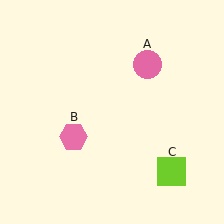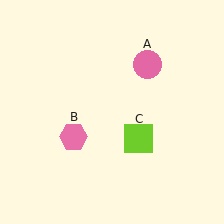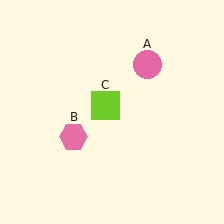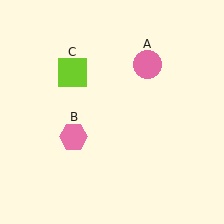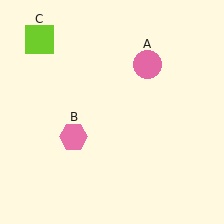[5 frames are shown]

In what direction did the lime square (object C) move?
The lime square (object C) moved up and to the left.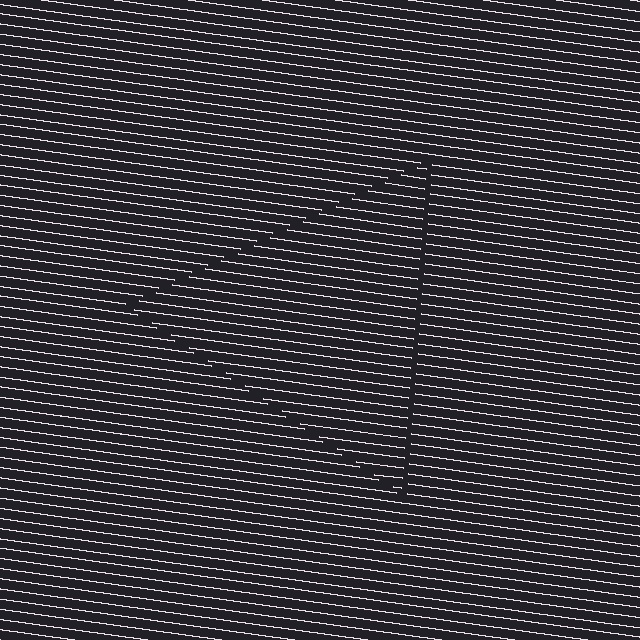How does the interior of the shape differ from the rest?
The interior of the shape contains the same grating, shifted by half a period — the contour is defined by the phase discontinuity where line-ends from the inner and outer gratings abut.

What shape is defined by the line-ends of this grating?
An illusory triangle. The interior of the shape contains the same grating, shifted by half a period — the contour is defined by the phase discontinuity where line-ends from the inner and outer gratings abut.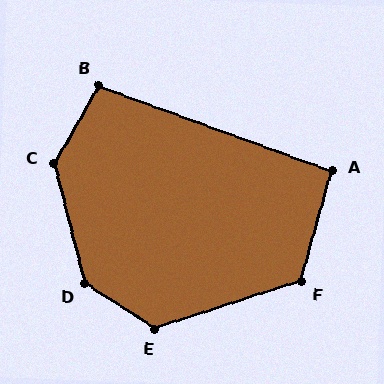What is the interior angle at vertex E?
Approximately 130 degrees (obtuse).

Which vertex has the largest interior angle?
D, at approximately 137 degrees.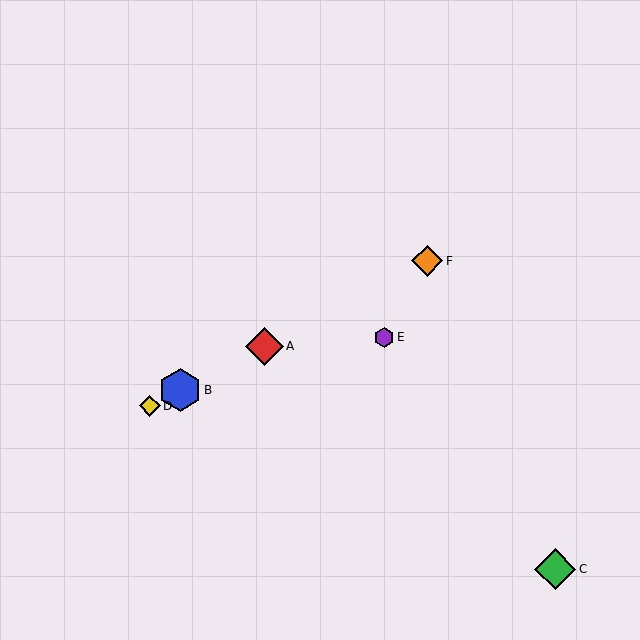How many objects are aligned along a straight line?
4 objects (A, B, D, F) are aligned along a straight line.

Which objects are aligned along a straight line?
Objects A, B, D, F are aligned along a straight line.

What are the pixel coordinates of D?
Object D is at (150, 406).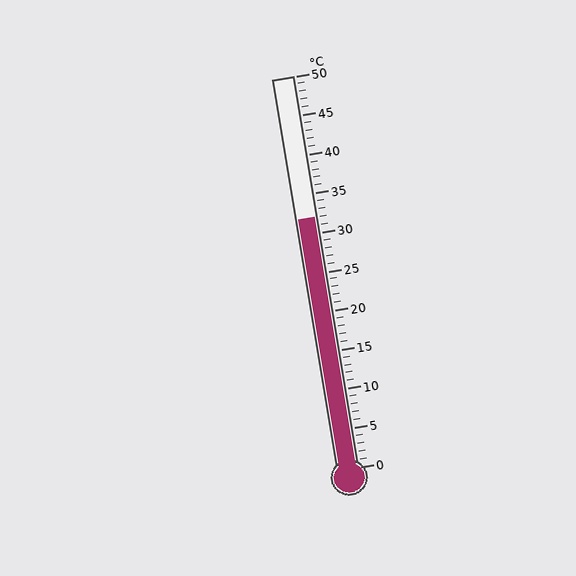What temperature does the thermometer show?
The thermometer shows approximately 32°C.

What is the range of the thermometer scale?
The thermometer scale ranges from 0°C to 50°C.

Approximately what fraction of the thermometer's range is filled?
The thermometer is filled to approximately 65% of its range.